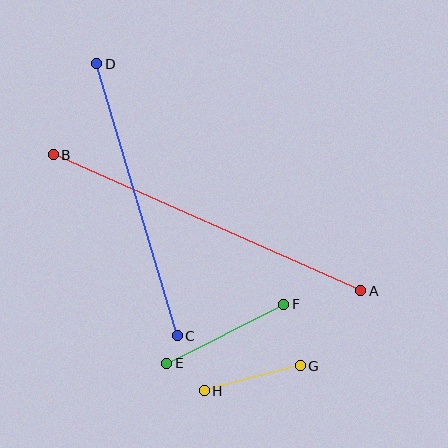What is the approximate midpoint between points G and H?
The midpoint is at approximately (252, 378) pixels.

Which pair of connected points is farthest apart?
Points A and B are farthest apart.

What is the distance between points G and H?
The distance is approximately 99 pixels.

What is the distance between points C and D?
The distance is approximately 284 pixels.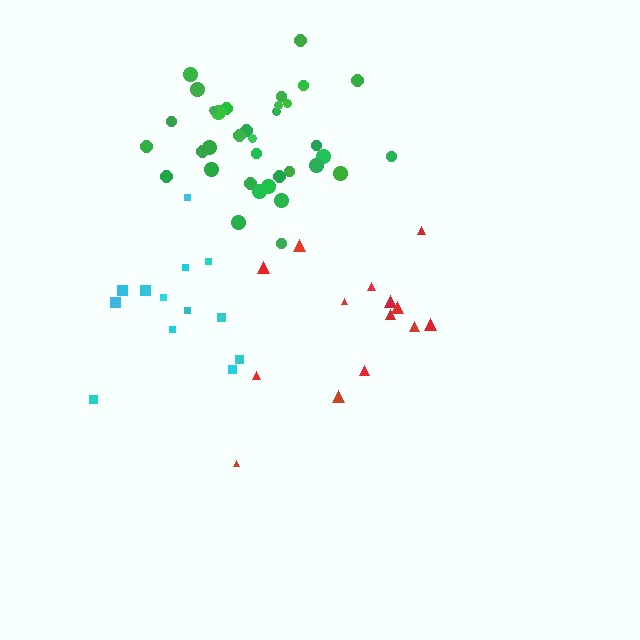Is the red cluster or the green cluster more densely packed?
Green.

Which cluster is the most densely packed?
Green.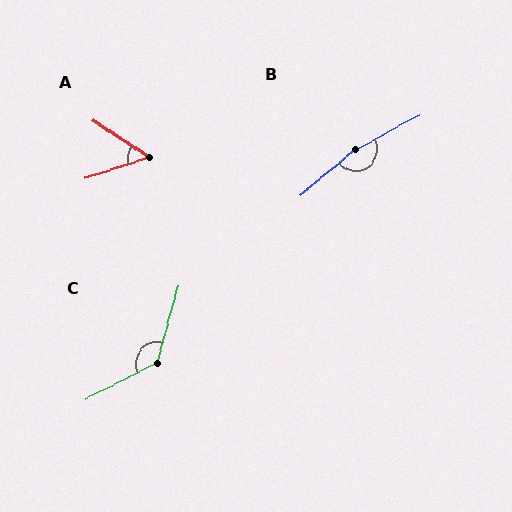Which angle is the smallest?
A, at approximately 51 degrees.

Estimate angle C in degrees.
Approximately 133 degrees.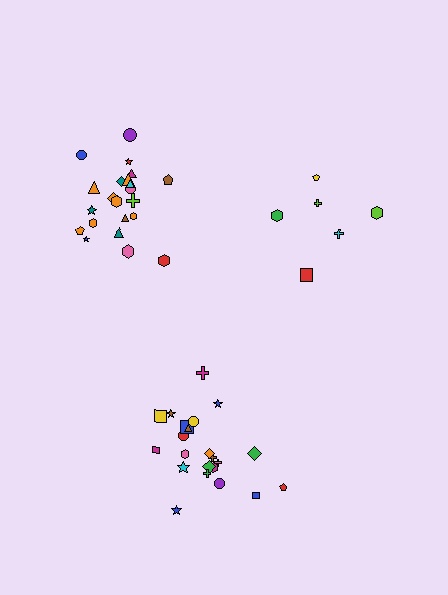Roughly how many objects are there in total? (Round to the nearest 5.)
Roughly 50 objects in total.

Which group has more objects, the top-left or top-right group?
The top-left group.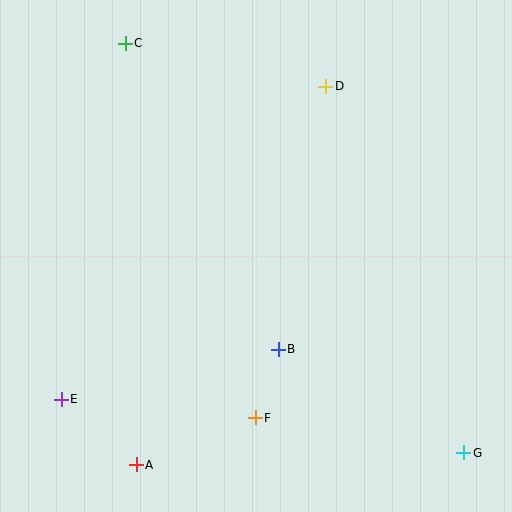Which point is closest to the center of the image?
Point B at (278, 349) is closest to the center.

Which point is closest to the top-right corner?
Point D is closest to the top-right corner.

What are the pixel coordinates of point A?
Point A is at (136, 465).